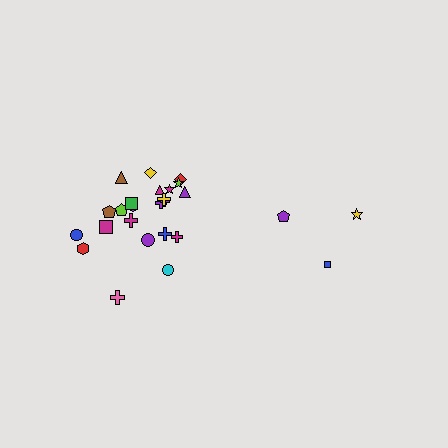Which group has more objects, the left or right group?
The left group.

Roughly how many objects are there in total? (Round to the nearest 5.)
Roughly 30 objects in total.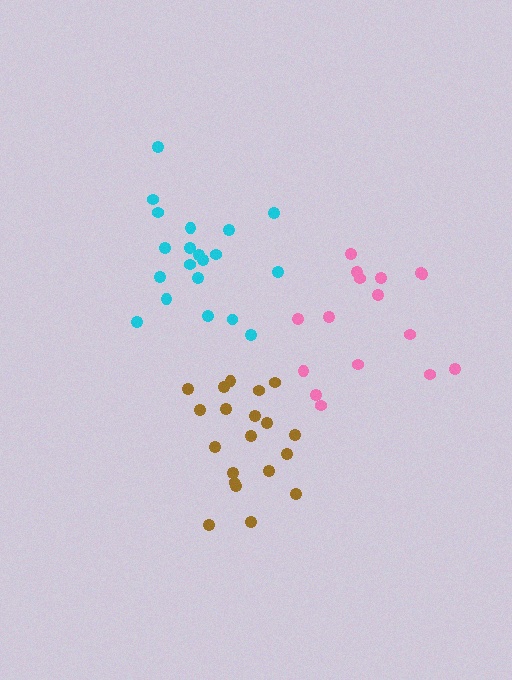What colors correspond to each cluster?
The clusters are colored: cyan, brown, pink.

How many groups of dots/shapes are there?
There are 3 groups.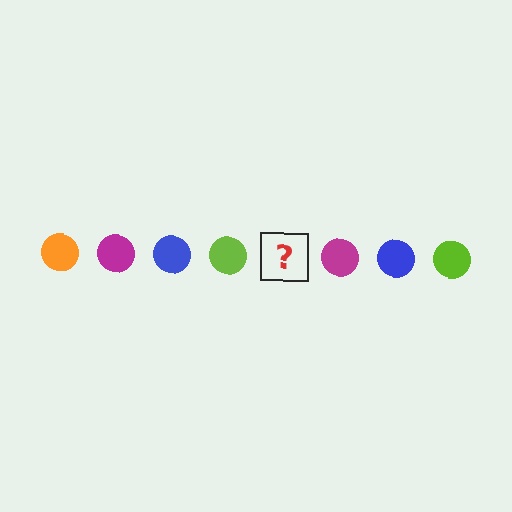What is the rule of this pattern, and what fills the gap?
The rule is that the pattern cycles through orange, magenta, blue, lime circles. The gap should be filled with an orange circle.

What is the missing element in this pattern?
The missing element is an orange circle.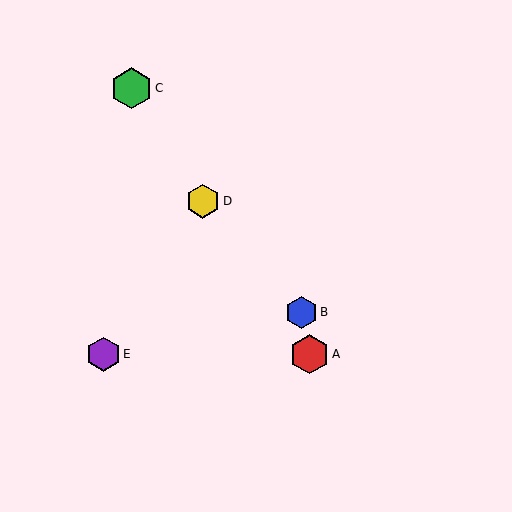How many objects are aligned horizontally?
2 objects (A, E) are aligned horizontally.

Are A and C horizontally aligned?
No, A is at y≈354 and C is at y≈88.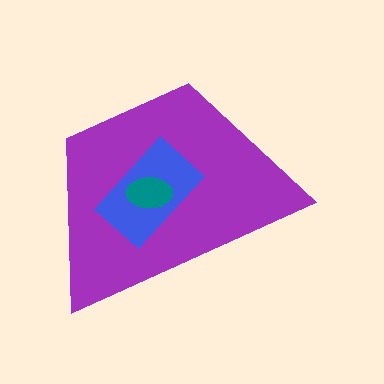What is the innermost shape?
The teal ellipse.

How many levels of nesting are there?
3.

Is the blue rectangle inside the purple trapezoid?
Yes.